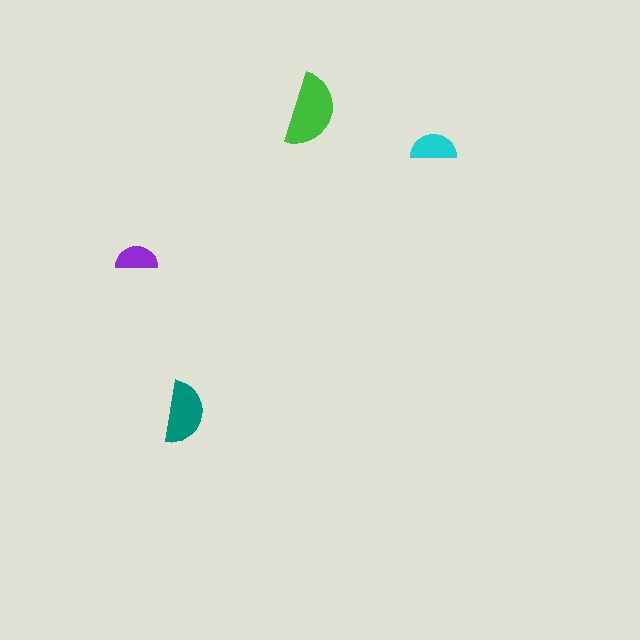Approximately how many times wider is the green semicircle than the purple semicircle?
About 1.5 times wider.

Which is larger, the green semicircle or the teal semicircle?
The green one.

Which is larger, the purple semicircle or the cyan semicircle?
The cyan one.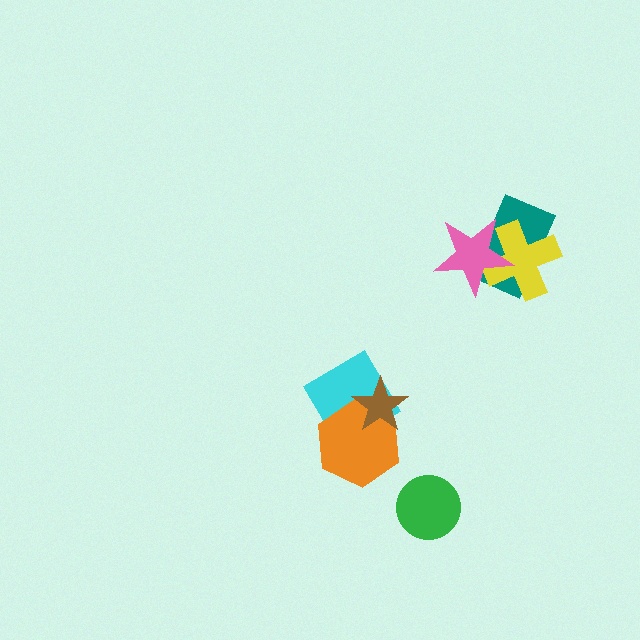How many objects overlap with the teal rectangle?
2 objects overlap with the teal rectangle.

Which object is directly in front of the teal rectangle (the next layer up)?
The yellow cross is directly in front of the teal rectangle.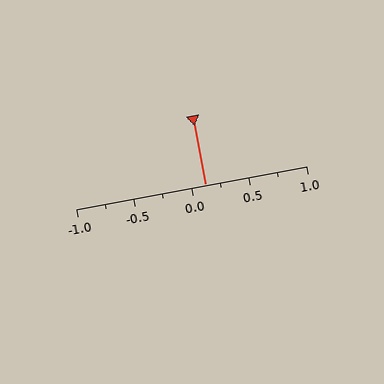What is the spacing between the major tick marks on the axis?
The major ticks are spaced 0.5 apart.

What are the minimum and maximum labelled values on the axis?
The axis runs from -1.0 to 1.0.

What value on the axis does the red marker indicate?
The marker indicates approximately 0.12.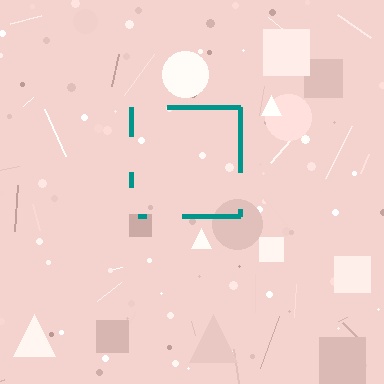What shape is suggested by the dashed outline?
The dashed outline suggests a square.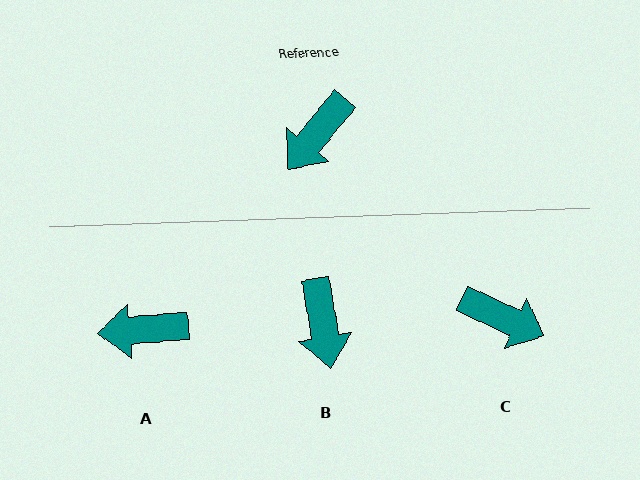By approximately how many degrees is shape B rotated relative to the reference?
Approximately 49 degrees counter-clockwise.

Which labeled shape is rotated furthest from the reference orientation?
C, about 104 degrees away.